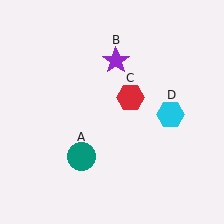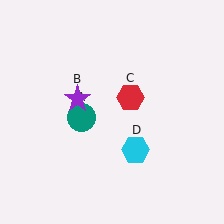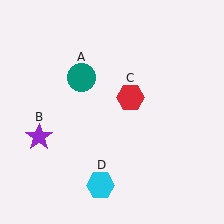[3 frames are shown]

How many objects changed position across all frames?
3 objects changed position: teal circle (object A), purple star (object B), cyan hexagon (object D).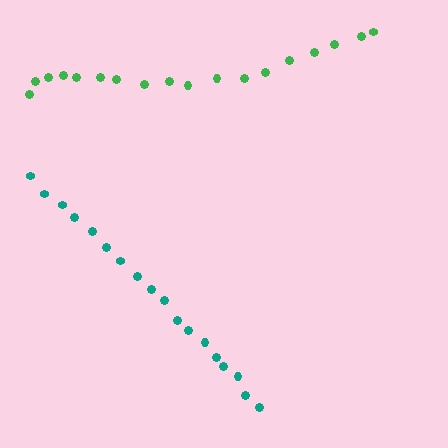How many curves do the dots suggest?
There are 2 distinct paths.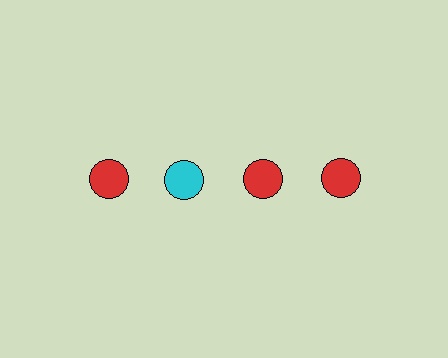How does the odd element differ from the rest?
It has a different color: cyan instead of red.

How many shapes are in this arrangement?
There are 4 shapes arranged in a grid pattern.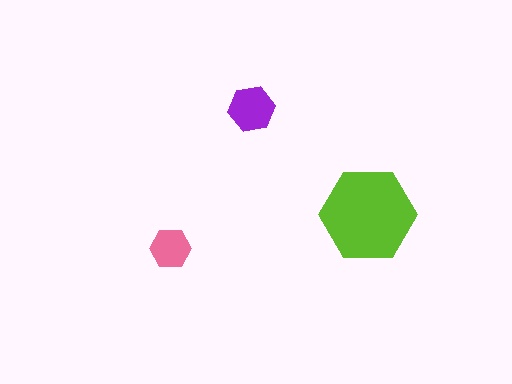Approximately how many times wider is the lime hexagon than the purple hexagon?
About 2 times wider.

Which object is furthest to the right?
The lime hexagon is rightmost.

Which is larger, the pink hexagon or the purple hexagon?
The purple one.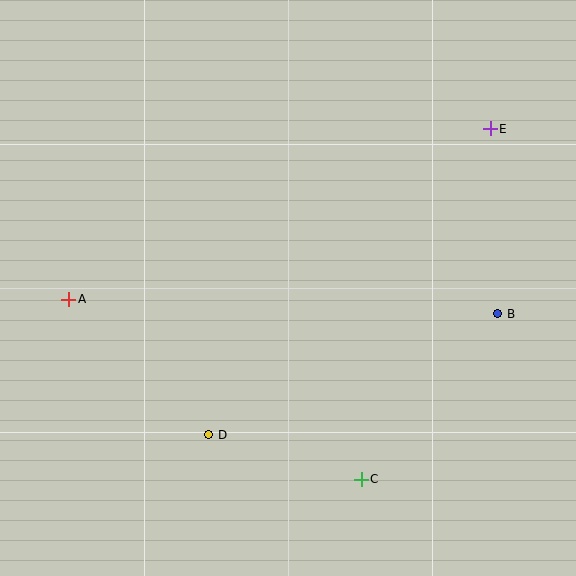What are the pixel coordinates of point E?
Point E is at (490, 129).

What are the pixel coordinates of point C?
Point C is at (361, 479).